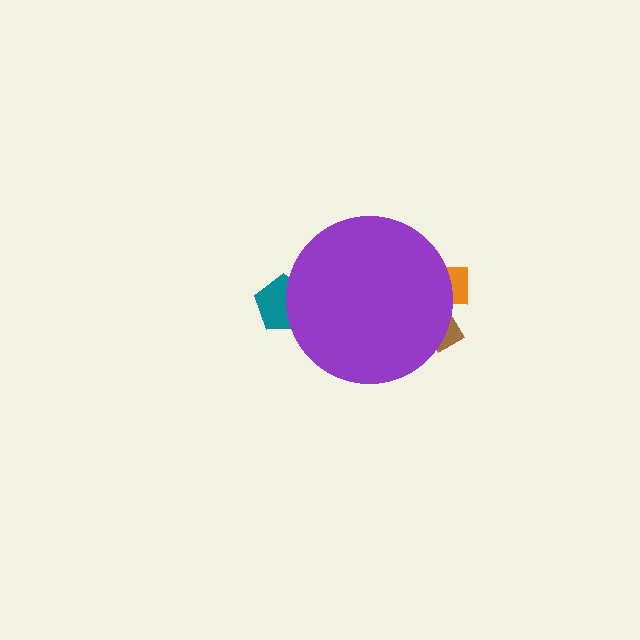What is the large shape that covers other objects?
A purple circle.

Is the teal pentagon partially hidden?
Yes, the teal pentagon is partially hidden behind the purple circle.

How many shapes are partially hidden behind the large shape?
3 shapes are partially hidden.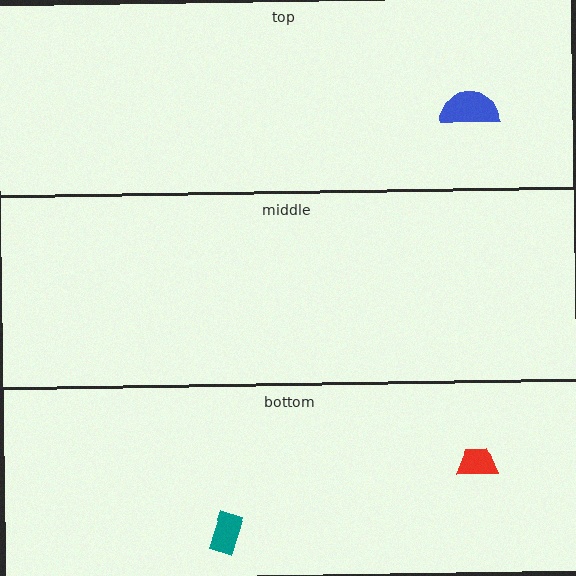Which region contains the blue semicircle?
The top region.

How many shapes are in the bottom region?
2.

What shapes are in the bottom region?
The red trapezoid, the teal rectangle.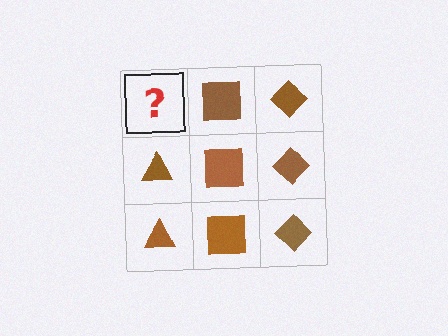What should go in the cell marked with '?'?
The missing cell should contain a brown triangle.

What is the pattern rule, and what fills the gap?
The rule is that each column has a consistent shape. The gap should be filled with a brown triangle.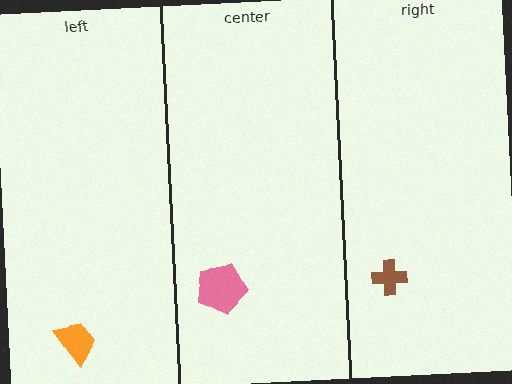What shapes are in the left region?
The orange trapezoid.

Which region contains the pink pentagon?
The center region.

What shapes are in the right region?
The brown cross.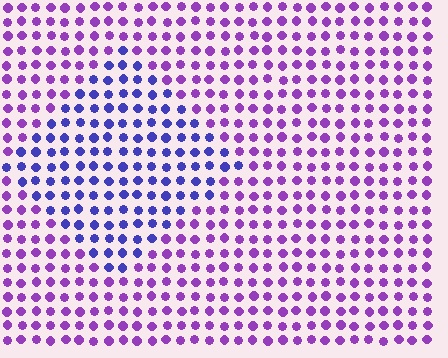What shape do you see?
I see a diamond.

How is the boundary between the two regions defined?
The boundary is defined purely by a slight shift in hue (about 40 degrees). Spacing, size, and orientation are identical on both sides.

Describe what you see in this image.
The image is filled with small purple elements in a uniform arrangement. A diamond-shaped region is visible where the elements are tinted to a slightly different hue, forming a subtle color boundary.